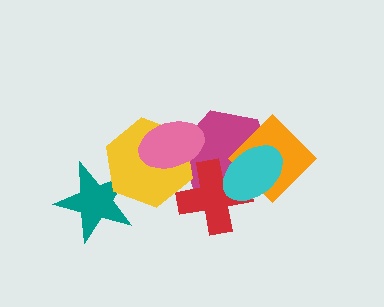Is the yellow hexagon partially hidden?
Yes, it is partially covered by another shape.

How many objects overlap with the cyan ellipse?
3 objects overlap with the cyan ellipse.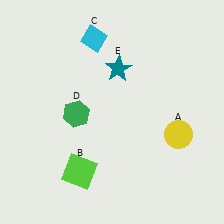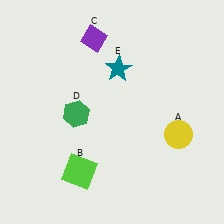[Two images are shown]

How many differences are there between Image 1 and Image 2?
There is 1 difference between the two images.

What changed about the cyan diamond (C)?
In Image 1, C is cyan. In Image 2, it changed to purple.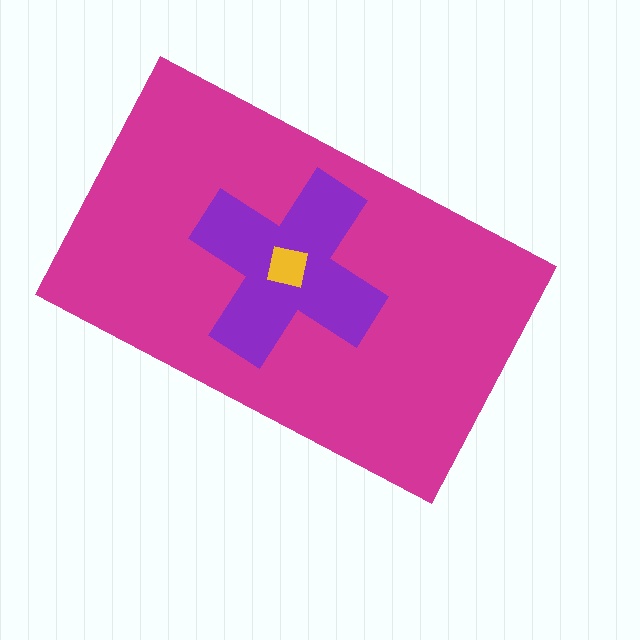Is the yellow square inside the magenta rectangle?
Yes.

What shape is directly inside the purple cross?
The yellow square.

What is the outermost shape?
The magenta rectangle.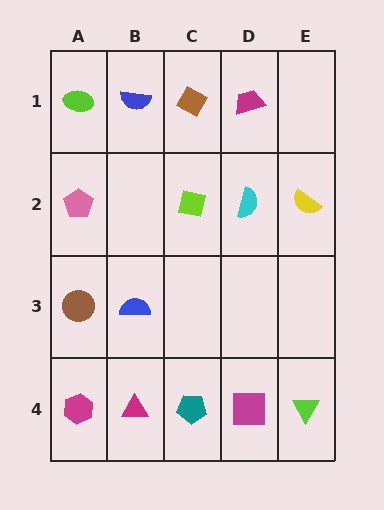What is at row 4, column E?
A lime triangle.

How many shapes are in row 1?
4 shapes.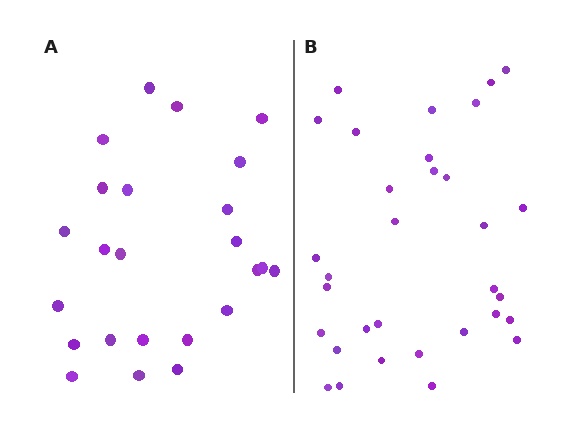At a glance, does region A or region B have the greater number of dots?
Region B (the right region) has more dots.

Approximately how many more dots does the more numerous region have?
Region B has roughly 8 or so more dots than region A.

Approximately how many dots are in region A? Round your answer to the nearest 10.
About 20 dots. (The exact count is 24, which rounds to 20.)